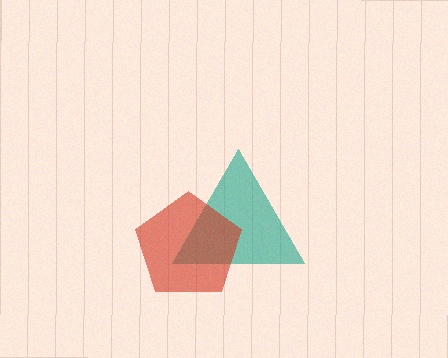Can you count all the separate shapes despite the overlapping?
Yes, there are 2 separate shapes.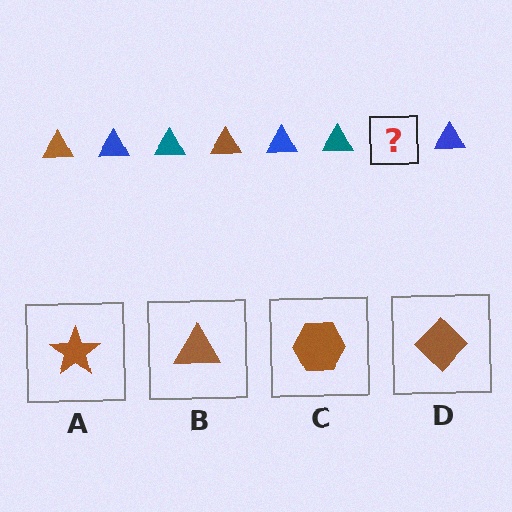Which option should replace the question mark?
Option B.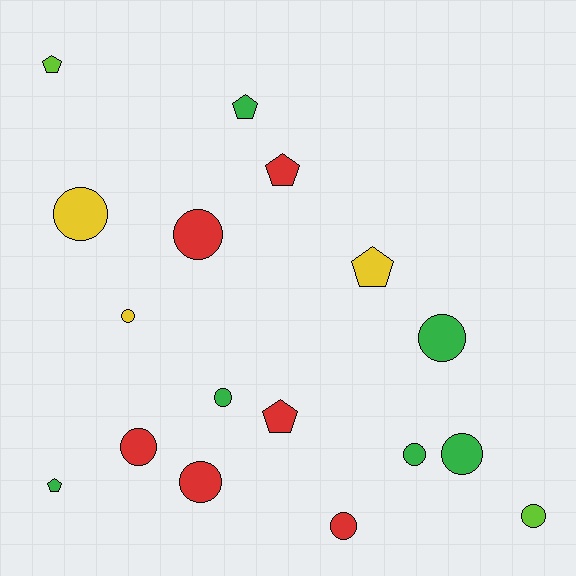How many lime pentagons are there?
There is 1 lime pentagon.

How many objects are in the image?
There are 17 objects.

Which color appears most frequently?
Green, with 6 objects.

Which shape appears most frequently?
Circle, with 11 objects.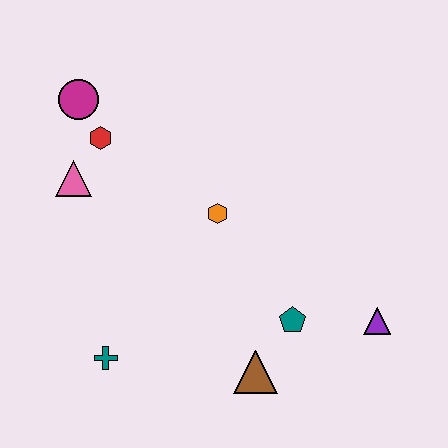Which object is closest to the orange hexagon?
The teal pentagon is closest to the orange hexagon.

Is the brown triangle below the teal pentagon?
Yes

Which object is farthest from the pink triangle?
The purple triangle is farthest from the pink triangle.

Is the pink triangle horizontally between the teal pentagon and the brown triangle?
No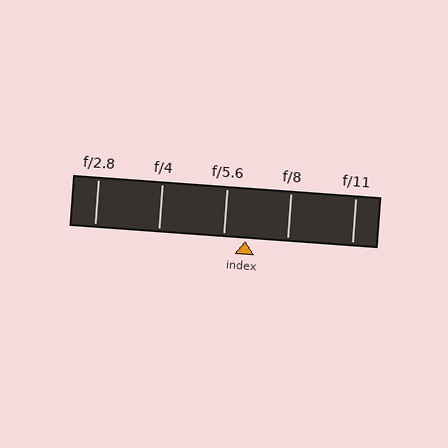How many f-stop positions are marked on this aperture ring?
There are 5 f-stop positions marked.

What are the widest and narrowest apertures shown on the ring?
The widest aperture shown is f/2.8 and the narrowest is f/11.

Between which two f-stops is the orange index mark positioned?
The index mark is between f/5.6 and f/8.